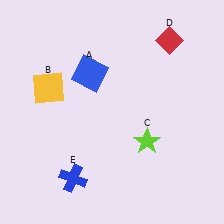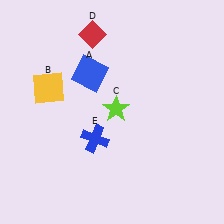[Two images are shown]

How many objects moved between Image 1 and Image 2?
3 objects moved between the two images.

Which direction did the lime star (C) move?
The lime star (C) moved up.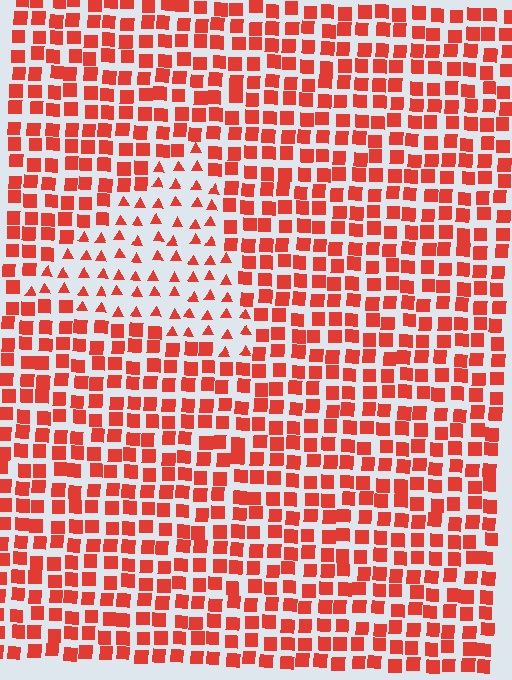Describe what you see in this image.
The image is filled with small red elements arranged in a uniform grid. A triangle-shaped region contains triangles, while the surrounding area contains squares. The boundary is defined purely by the change in element shape.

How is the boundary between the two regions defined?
The boundary is defined by a change in element shape: triangles inside vs. squares outside. All elements share the same color and spacing.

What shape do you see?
I see a triangle.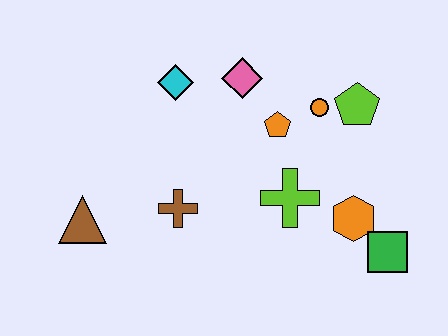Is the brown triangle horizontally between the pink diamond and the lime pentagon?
No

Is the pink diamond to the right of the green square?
No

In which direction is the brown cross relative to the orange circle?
The brown cross is to the left of the orange circle.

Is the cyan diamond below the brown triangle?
No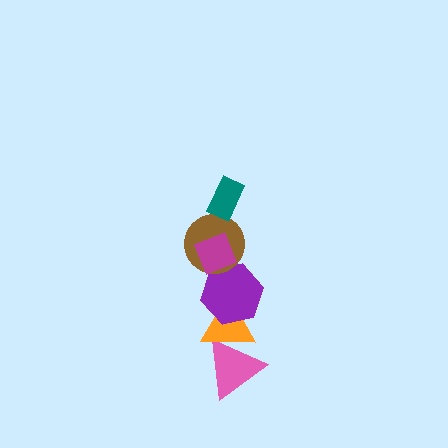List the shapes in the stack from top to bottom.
From top to bottom: the teal rectangle, the magenta diamond, the brown circle, the purple hexagon, the orange triangle, the pink triangle.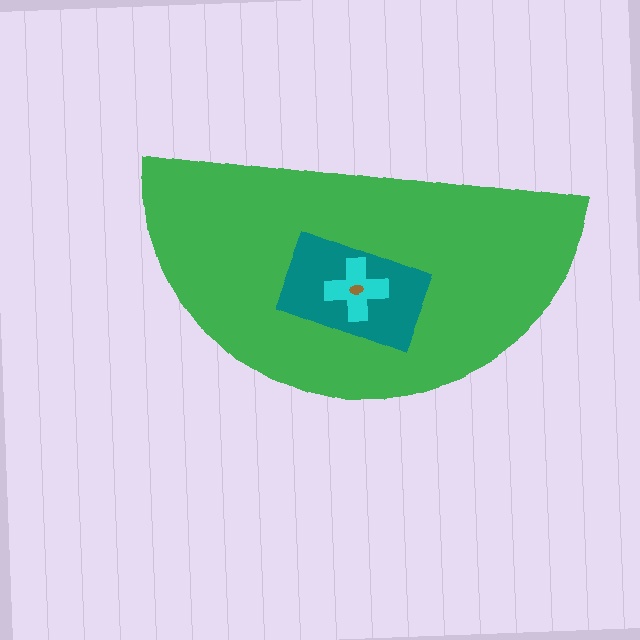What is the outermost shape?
The green semicircle.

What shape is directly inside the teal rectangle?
The cyan cross.